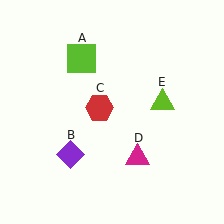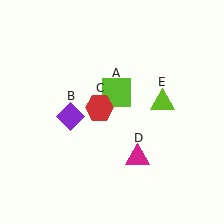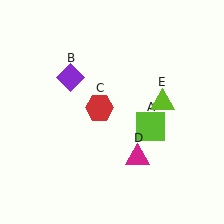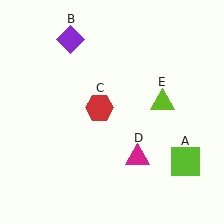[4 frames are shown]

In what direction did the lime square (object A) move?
The lime square (object A) moved down and to the right.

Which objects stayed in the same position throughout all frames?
Red hexagon (object C) and magenta triangle (object D) and lime triangle (object E) remained stationary.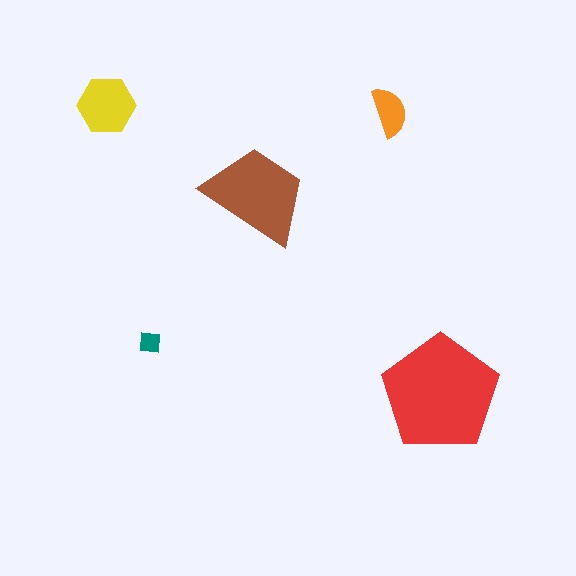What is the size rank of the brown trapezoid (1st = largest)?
2nd.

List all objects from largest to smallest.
The red pentagon, the brown trapezoid, the yellow hexagon, the orange semicircle, the teal square.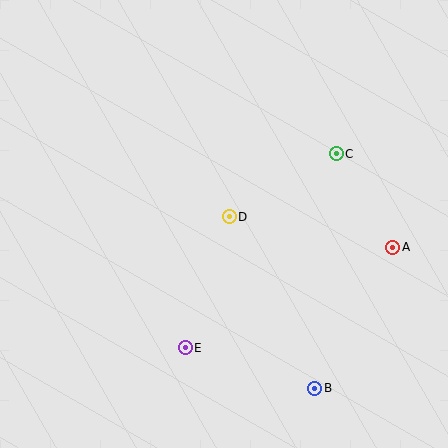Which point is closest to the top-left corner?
Point D is closest to the top-left corner.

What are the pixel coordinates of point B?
Point B is at (315, 388).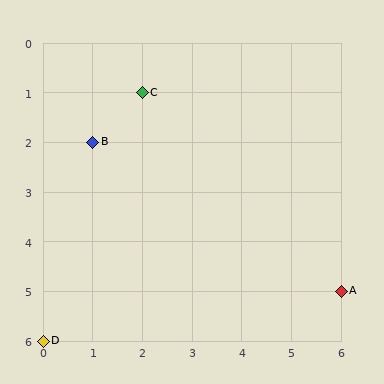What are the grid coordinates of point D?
Point D is at grid coordinates (0, 6).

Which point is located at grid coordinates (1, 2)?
Point B is at (1, 2).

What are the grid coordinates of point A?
Point A is at grid coordinates (6, 5).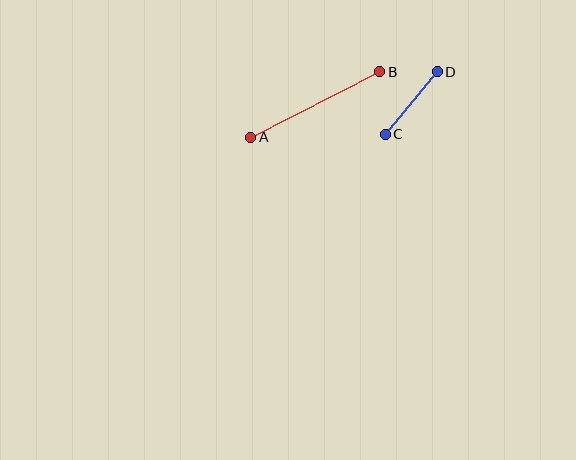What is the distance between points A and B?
The distance is approximately 145 pixels.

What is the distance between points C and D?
The distance is approximately 81 pixels.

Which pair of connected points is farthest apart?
Points A and B are farthest apart.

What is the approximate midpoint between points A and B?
The midpoint is at approximately (315, 105) pixels.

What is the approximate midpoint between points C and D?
The midpoint is at approximately (411, 103) pixels.